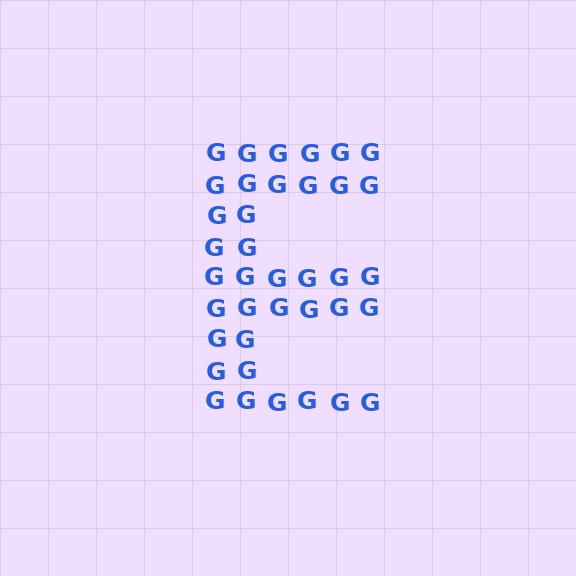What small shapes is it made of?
It is made of small letter G's.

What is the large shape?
The large shape is the letter E.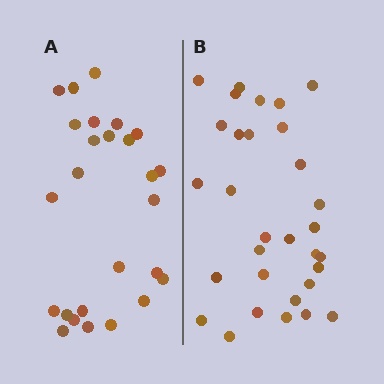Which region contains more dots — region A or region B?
Region B (the right region) has more dots.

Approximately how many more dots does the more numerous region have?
Region B has about 5 more dots than region A.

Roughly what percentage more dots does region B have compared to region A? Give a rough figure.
About 20% more.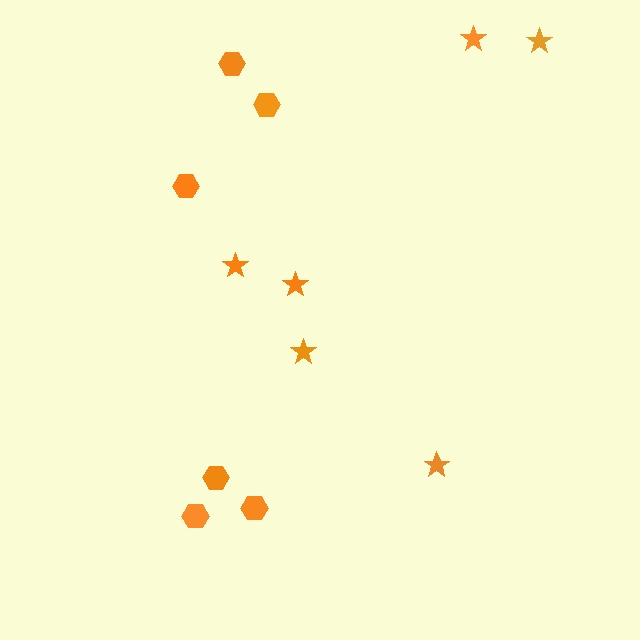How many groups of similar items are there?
There are 2 groups: one group of stars (6) and one group of hexagons (6).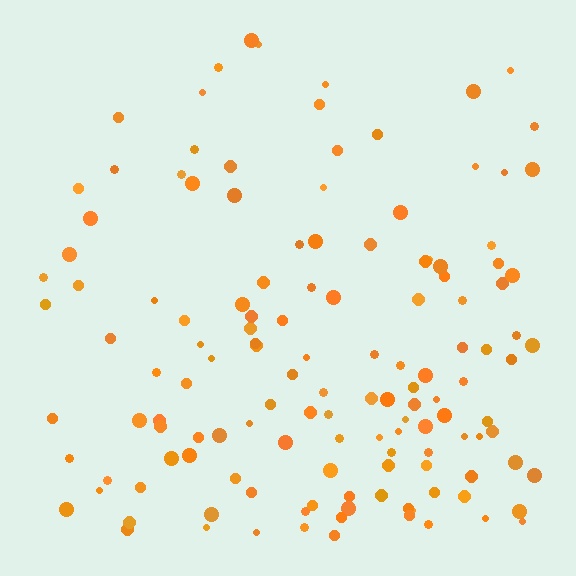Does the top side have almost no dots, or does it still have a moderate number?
Still a moderate number, just noticeably fewer than the bottom.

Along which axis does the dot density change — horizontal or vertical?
Vertical.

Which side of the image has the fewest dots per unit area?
The top.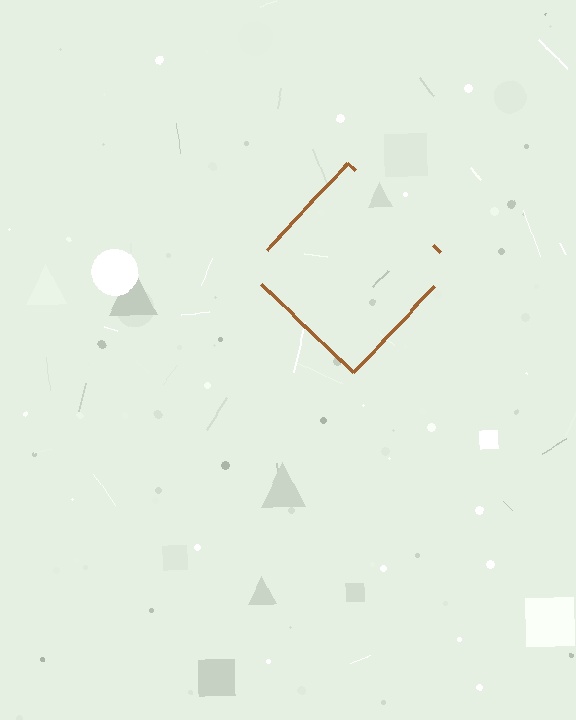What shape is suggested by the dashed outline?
The dashed outline suggests a diamond.